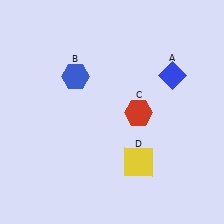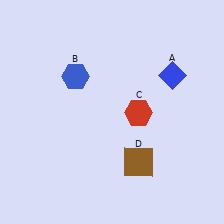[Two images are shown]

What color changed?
The square (D) changed from yellow in Image 1 to brown in Image 2.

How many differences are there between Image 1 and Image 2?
There is 1 difference between the two images.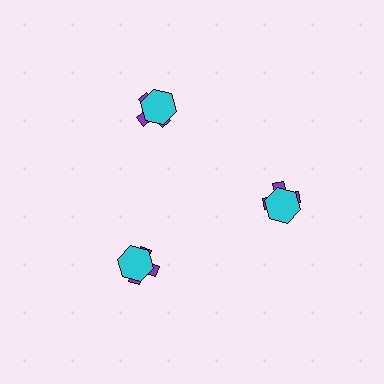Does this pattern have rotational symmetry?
Yes, this pattern has 3-fold rotational symmetry. It looks the same after rotating 120 degrees around the center.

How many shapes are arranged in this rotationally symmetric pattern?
There are 6 shapes, arranged in 3 groups of 2.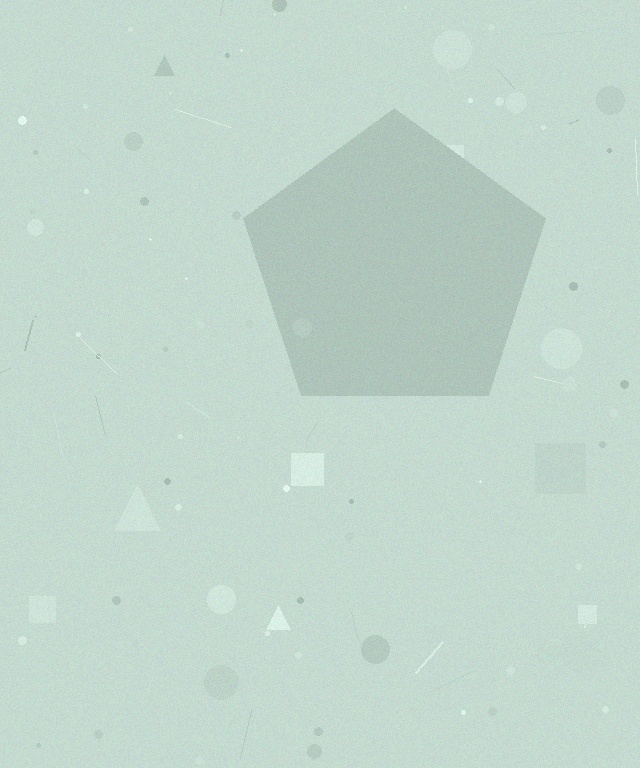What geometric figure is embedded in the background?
A pentagon is embedded in the background.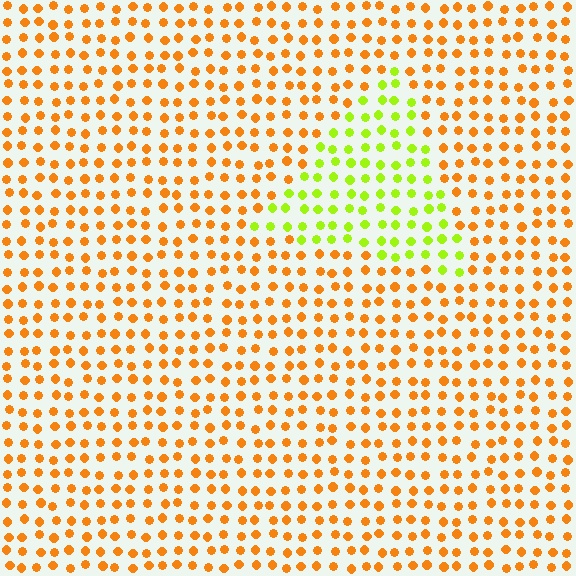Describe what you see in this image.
The image is filled with small orange elements in a uniform arrangement. A triangle-shaped region is visible where the elements are tinted to a slightly different hue, forming a subtle color boundary.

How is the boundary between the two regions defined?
The boundary is defined purely by a slight shift in hue (about 53 degrees). Spacing, size, and orientation are identical on both sides.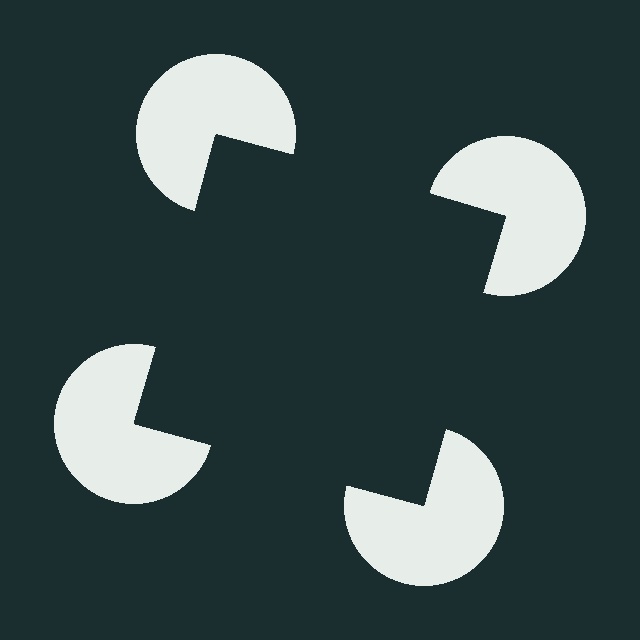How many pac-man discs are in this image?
There are 4 — one at each vertex of the illusory square.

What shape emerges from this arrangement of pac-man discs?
An illusory square — its edges are inferred from the aligned wedge cuts in the pac-man discs, not physically drawn.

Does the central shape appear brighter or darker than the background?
It typically appears slightly darker than the background, even though no actual brightness change is drawn.